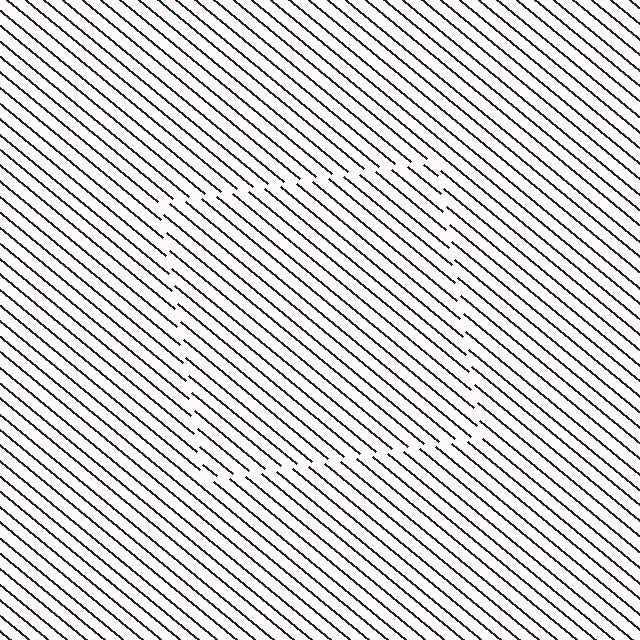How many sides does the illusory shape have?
4 sides — the line-ends trace a square.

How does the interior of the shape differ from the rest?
The interior of the shape contains the same grating, shifted by half a period — the contour is defined by the phase discontinuity where line-ends from the inner and outer gratings abut.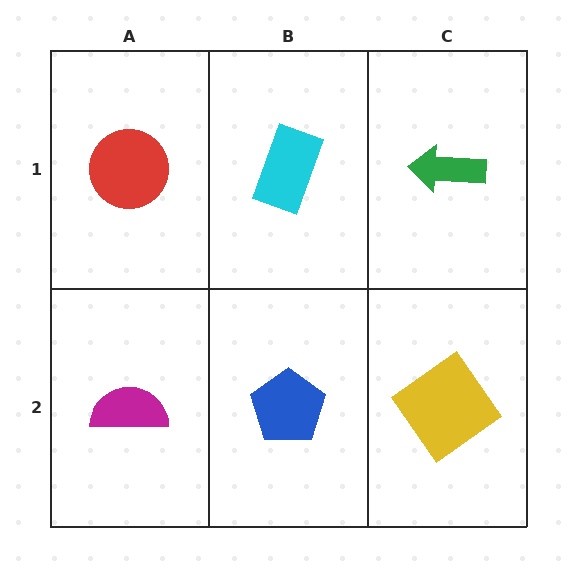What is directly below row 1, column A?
A magenta semicircle.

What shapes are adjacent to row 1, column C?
A yellow diamond (row 2, column C), a cyan rectangle (row 1, column B).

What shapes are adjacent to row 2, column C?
A green arrow (row 1, column C), a blue pentagon (row 2, column B).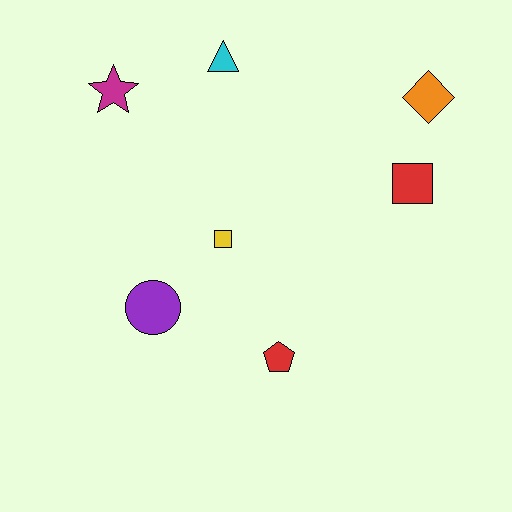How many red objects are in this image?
There are 2 red objects.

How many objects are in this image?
There are 7 objects.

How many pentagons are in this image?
There is 1 pentagon.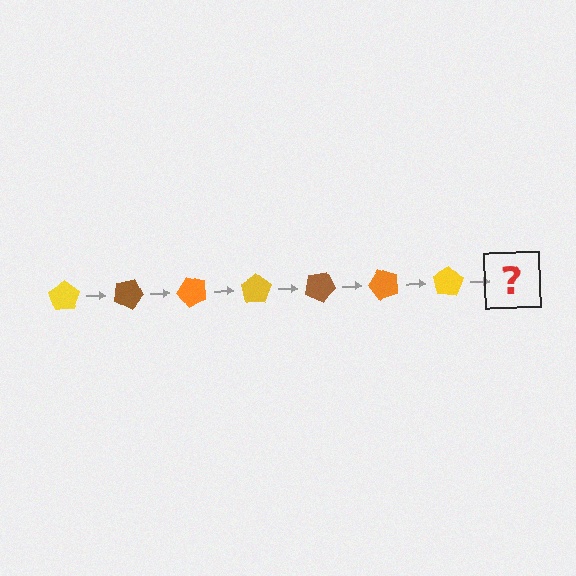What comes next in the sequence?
The next element should be a brown pentagon, rotated 175 degrees from the start.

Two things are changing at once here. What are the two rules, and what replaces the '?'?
The two rules are that it rotates 25 degrees each step and the color cycles through yellow, brown, and orange. The '?' should be a brown pentagon, rotated 175 degrees from the start.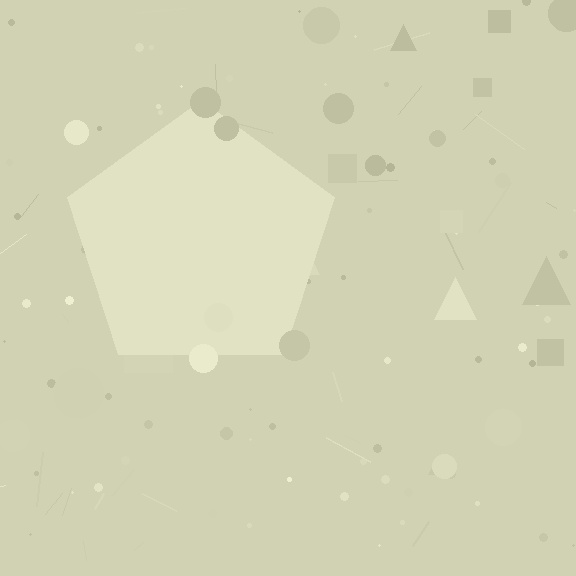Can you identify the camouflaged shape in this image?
The camouflaged shape is a pentagon.